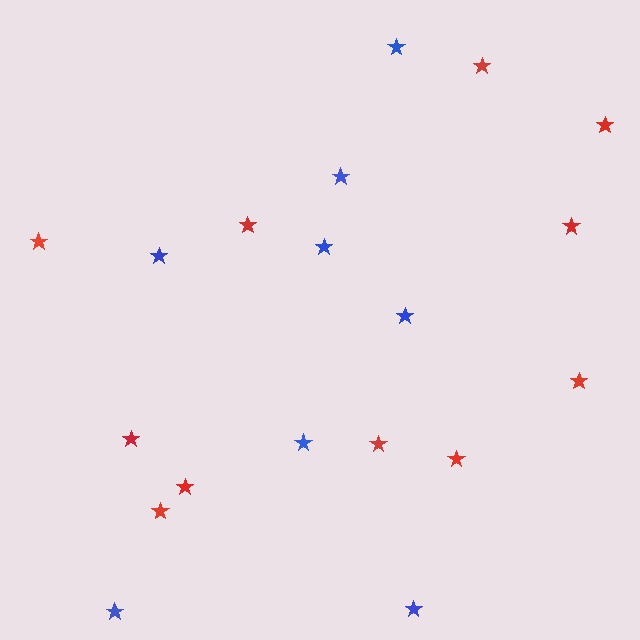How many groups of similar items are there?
There are 2 groups: one group of blue stars (8) and one group of red stars (11).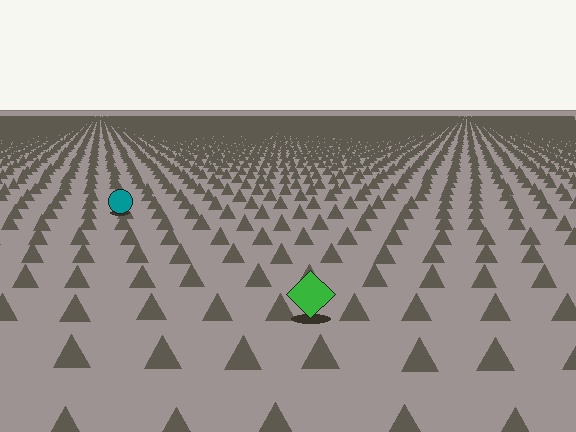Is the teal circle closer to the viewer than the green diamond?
No. The green diamond is closer — you can tell from the texture gradient: the ground texture is coarser near it.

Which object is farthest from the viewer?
The teal circle is farthest from the viewer. It appears smaller and the ground texture around it is denser.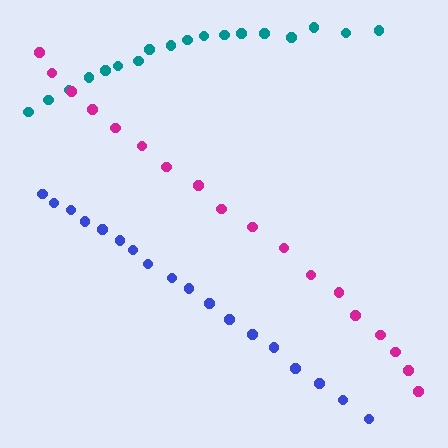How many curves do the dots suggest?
There are 3 distinct paths.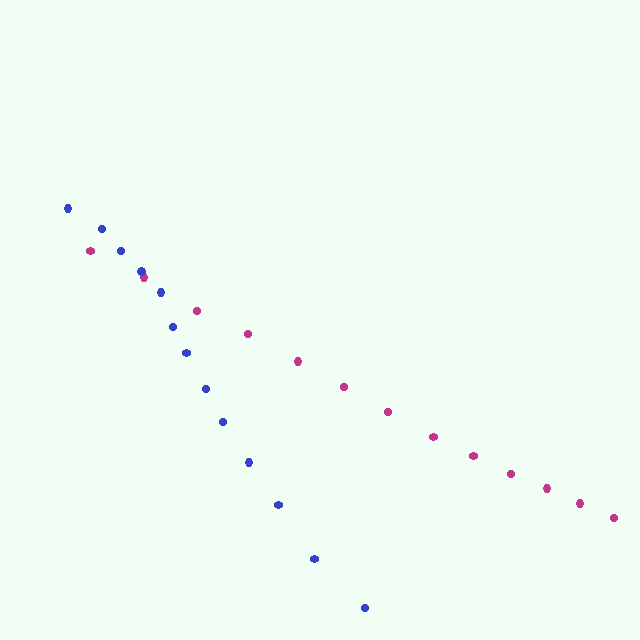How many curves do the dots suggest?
There are 2 distinct paths.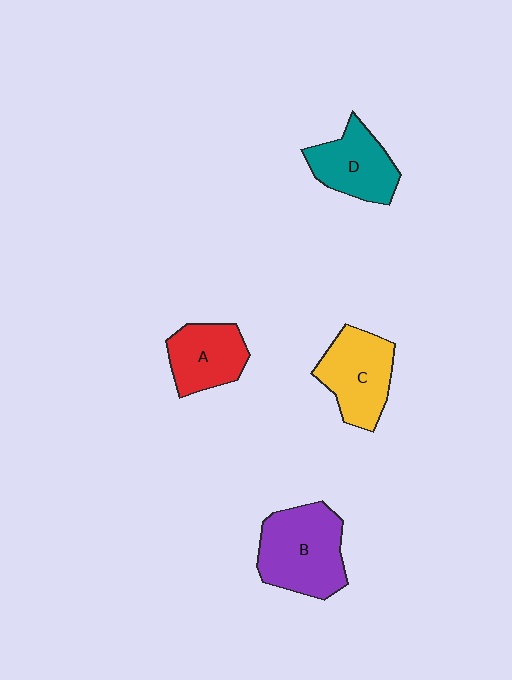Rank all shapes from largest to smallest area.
From largest to smallest: B (purple), C (yellow), D (teal), A (red).